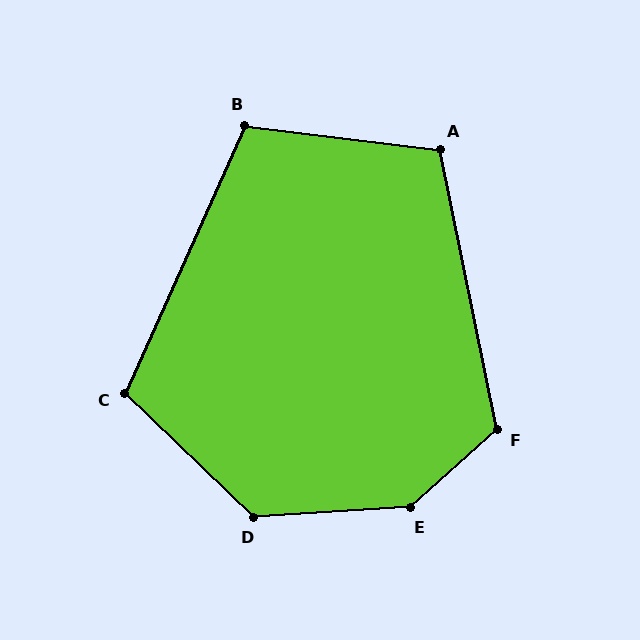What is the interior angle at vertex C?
Approximately 110 degrees (obtuse).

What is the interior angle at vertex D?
Approximately 132 degrees (obtuse).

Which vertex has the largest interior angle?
E, at approximately 142 degrees.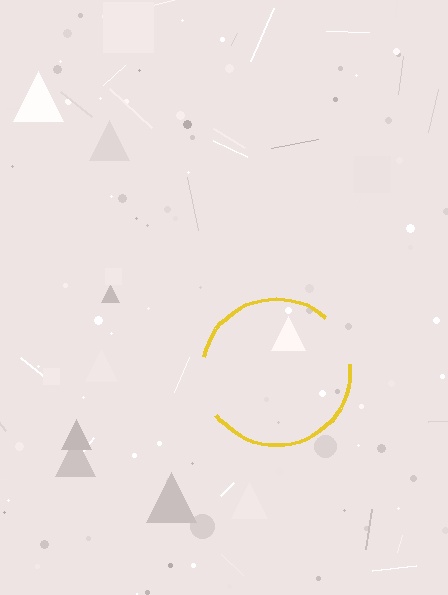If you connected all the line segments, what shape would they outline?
They would outline a circle.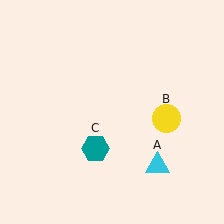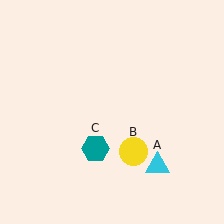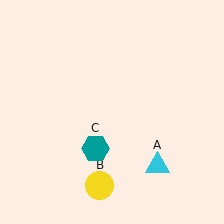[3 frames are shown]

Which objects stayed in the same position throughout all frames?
Cyan triangle (object A) and teal hexagon (object C) remained stationary.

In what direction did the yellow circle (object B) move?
The yellow circle (object B) moved down and to the left.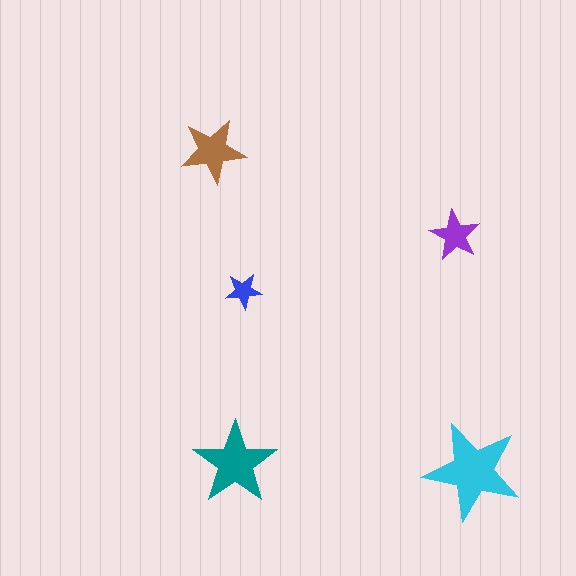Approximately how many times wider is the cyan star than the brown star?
About 1.5 times wider.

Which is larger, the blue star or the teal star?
The teal one.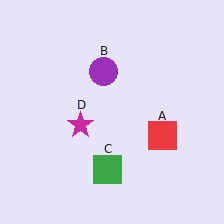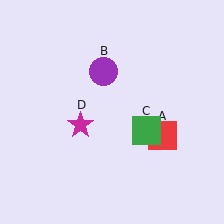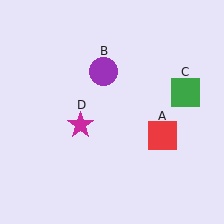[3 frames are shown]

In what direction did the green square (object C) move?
The green square (object C) moved up and to the right.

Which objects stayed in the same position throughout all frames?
Red square (object A) and purple circle (object B) and magenta star (object D) remained stationary.